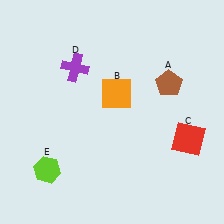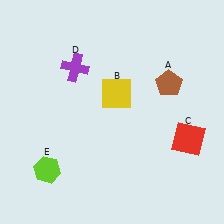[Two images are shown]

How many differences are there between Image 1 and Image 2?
There is 1 difference between the two images.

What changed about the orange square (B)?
In Image 1, B is orange. In Image 2, it changed to yellow.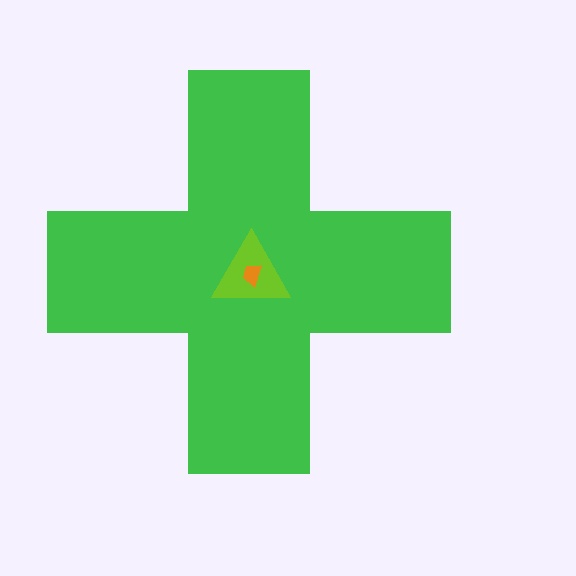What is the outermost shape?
The green cross.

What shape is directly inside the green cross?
The lime triangle.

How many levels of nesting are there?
3.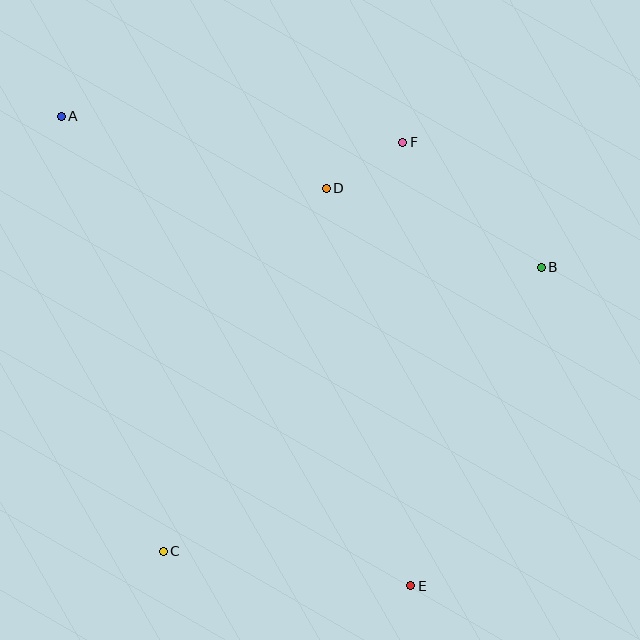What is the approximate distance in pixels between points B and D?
The distance between B and D is approximately 229 pixels.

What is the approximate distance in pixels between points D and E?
The distance between D and E is approximately 406 pixels.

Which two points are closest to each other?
Points D and F are closest to each other.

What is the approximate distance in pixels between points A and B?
The distance between A and B is approximately 503 pixels.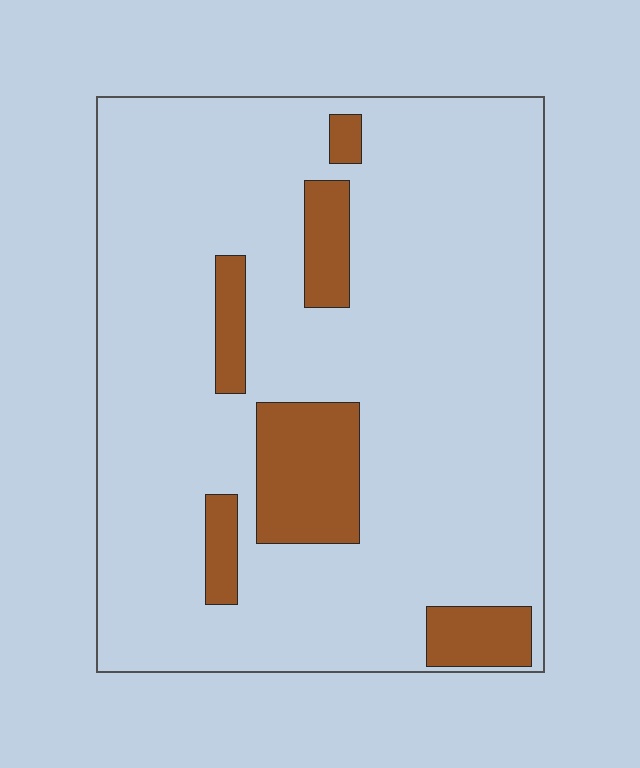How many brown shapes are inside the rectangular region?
6.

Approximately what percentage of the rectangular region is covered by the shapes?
Approximately 15%.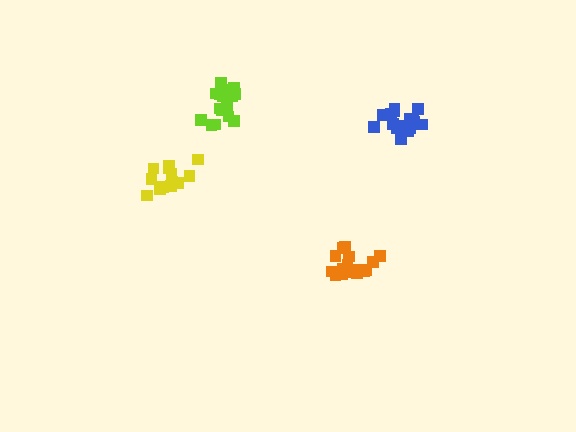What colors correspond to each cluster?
The clusters are colored: yellow, lime, orange, blue.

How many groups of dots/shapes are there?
There are 4 groups.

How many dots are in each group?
Group 1: 14 dots, Group 2: 17 dots, Group 3: 16 dots, Group 4: 17 dots (64 total).